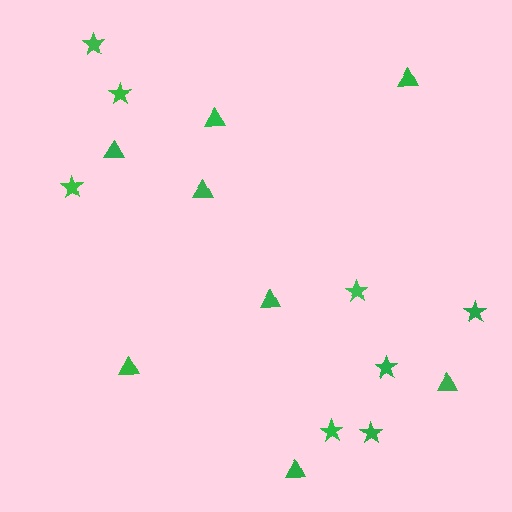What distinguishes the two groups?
There are 2 groups: one group of stars (8) and one group of triangles (8).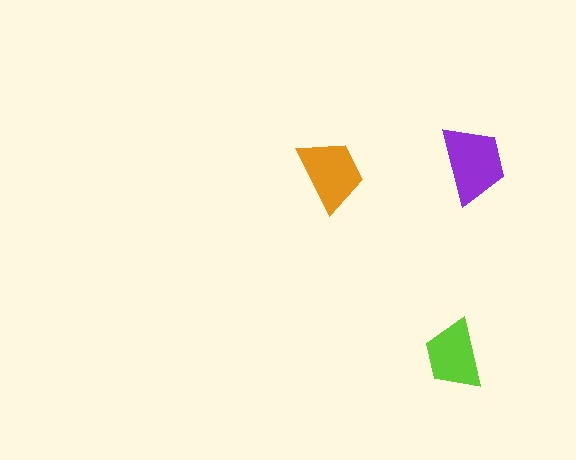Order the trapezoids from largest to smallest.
the purple one, the orange one, the lime one.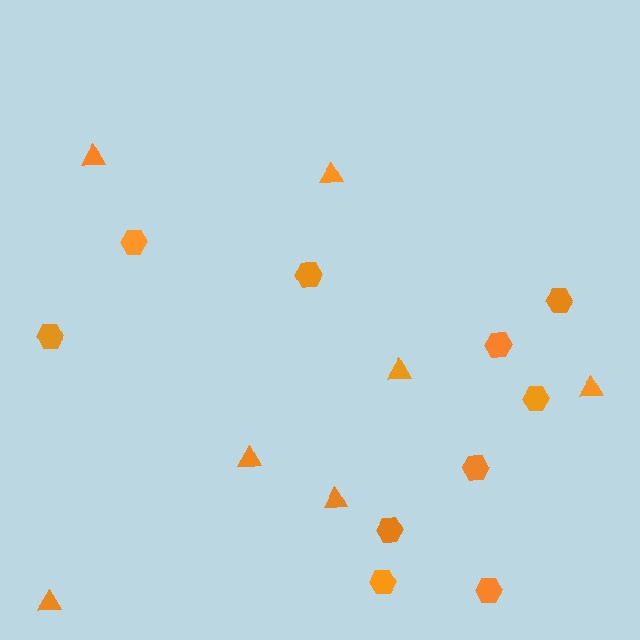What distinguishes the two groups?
There are 2 groups: one group of triangles (7) and one group of hexagons (10).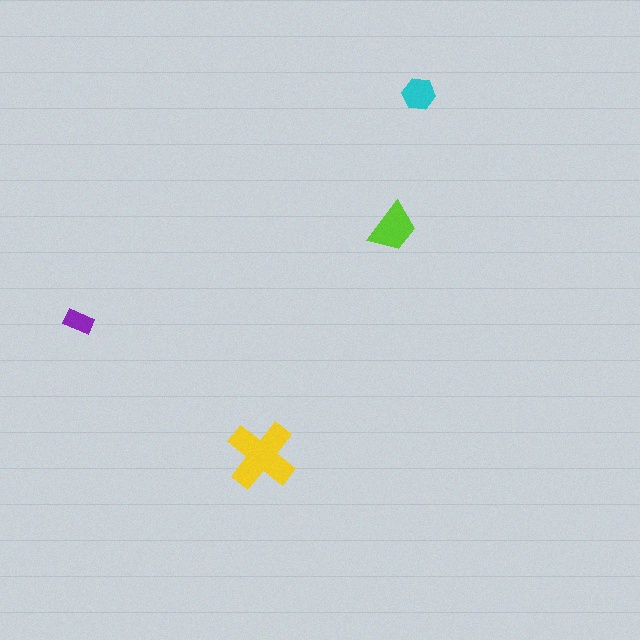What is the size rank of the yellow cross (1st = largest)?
1st.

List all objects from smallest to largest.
The purple rectangle, the cyan hexagon, the lime trapezoid, the yellow cross.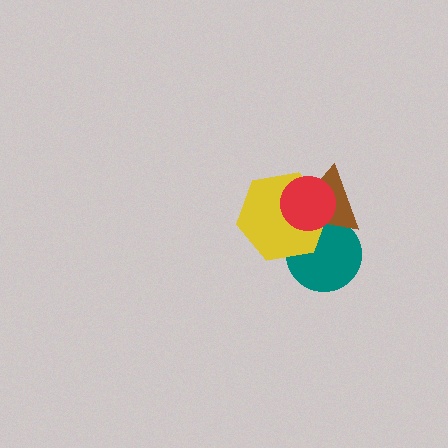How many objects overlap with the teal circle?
3 objects overlap with the teal circle.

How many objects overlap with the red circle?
3 objects overlap with the red circle.